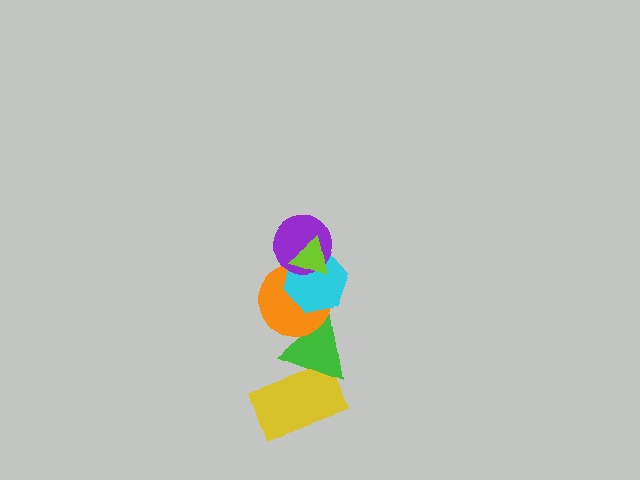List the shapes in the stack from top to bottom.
From top to bottom: the lime triangle, the purple circle, the cyan hexagon, the orange circle, the green triangle, the yellow rectangle.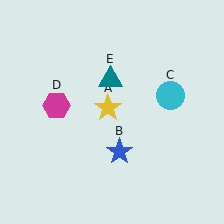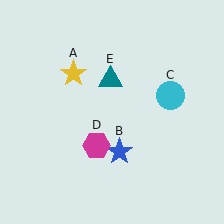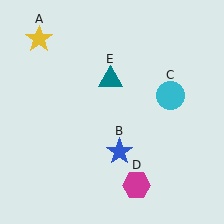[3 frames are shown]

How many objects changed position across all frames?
2 objects changed position: yellow star (object A), magenta hexagon (object D).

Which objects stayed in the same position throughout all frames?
Blue star (object B) and cyan circle (object C) and teal triangle (object E) remained stationary.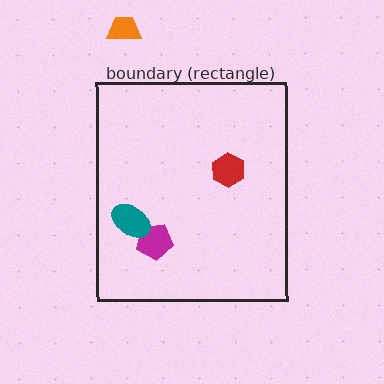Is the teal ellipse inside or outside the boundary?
Inside.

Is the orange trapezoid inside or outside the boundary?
Outside.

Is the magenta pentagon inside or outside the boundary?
Inside.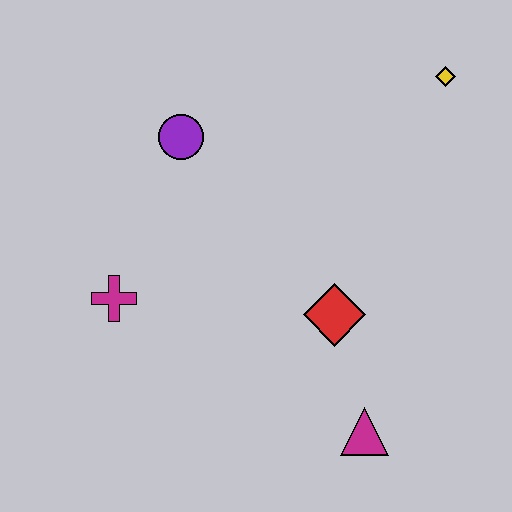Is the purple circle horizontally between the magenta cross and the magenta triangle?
Yes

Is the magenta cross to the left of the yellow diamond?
Yes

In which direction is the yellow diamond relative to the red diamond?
The yellow diamond is above the red diamond.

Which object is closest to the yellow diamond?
The red diamond is closest to the yellow diamond.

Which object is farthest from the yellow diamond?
The magenta cross is farthest from the yellow diamond.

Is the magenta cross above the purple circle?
No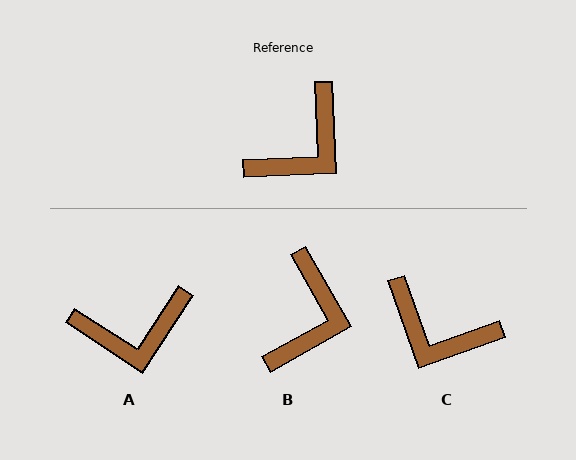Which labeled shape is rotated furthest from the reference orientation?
C, about 73 degrees away.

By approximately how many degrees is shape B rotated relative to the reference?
Approximately 27 degrees counter-clockwise.